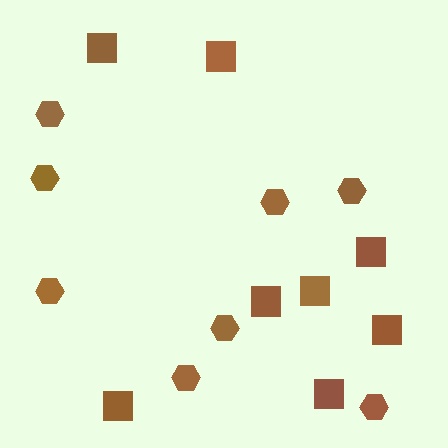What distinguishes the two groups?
There are 2 groups: one group of squares (8) and one group of hexagons (8).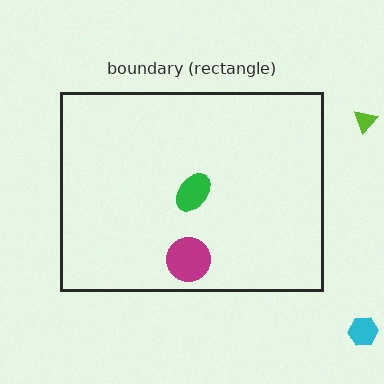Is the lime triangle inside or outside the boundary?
Outside.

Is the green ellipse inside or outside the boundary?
Inside.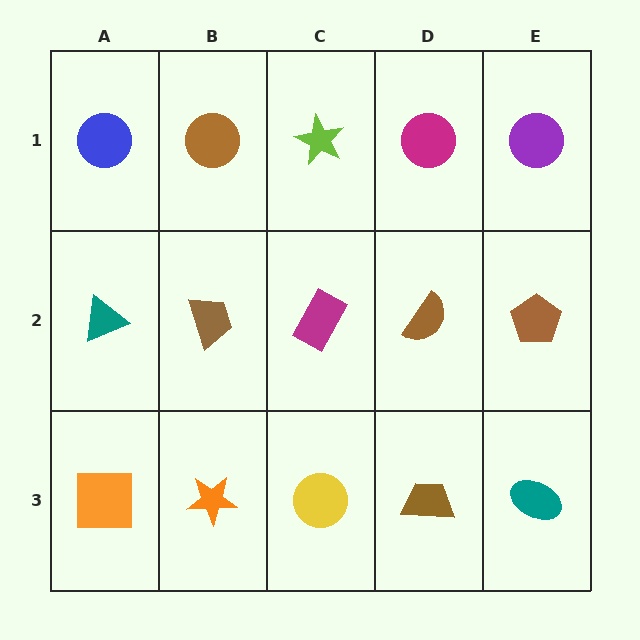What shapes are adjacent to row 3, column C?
A magenta rectangle (row 2, column C), an orange star (row 3, column B), a brown trapezoid (row 3, column D).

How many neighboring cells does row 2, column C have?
4.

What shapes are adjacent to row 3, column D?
A brown semicircle (row 2, column D), a yellow circle (row 3, column C), a teal ellipse (row 3, column E).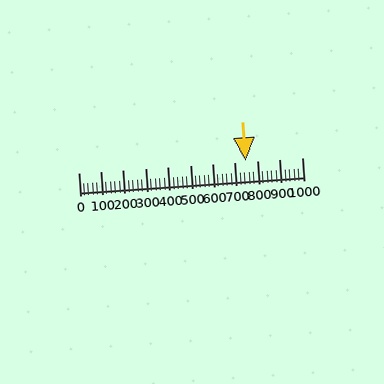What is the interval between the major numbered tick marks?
The major tick marks are spaced 100 units apart.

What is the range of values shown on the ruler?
The ruler shows values from 0 to 1000.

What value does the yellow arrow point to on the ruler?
The yellow arrow points to approximately 747.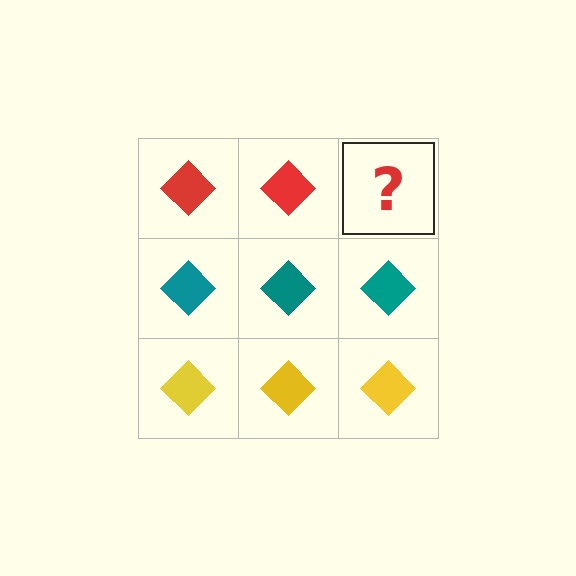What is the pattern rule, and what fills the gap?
The rule is that each row has a consistent color. The gap should be filled with a red diamond.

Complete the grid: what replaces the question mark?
The question mark should be replaced with a red diamond.